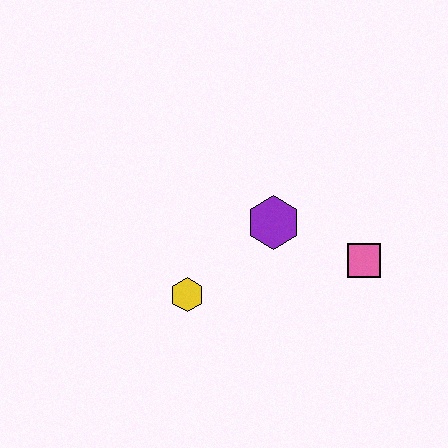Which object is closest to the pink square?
The purple hexagon is closest to the pink square.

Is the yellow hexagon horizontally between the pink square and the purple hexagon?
No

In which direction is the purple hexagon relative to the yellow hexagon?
The purple hexagon is to the right of the yellow hexagon.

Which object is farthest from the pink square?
The yellow hexagon is farthest from the pink square.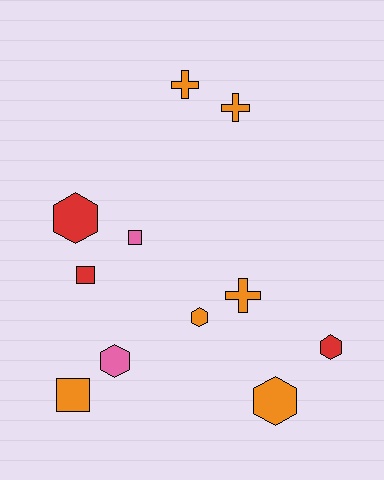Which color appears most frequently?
Orange, with 6 objects.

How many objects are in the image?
There are 11 objects.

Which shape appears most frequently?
Hexagon, with 5 objects.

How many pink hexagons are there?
There is 1 pink hexagon.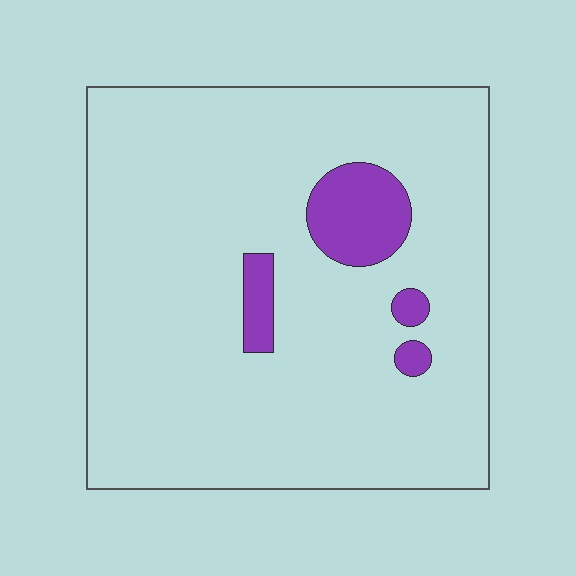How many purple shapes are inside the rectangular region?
4.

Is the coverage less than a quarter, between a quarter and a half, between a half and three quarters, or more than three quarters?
Less than a quarter.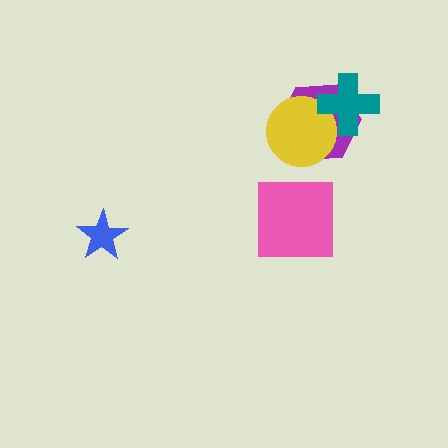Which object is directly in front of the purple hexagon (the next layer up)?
The yellow circle is directly in front of the purple hexagon.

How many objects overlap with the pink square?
0 objects overlap with the pink square.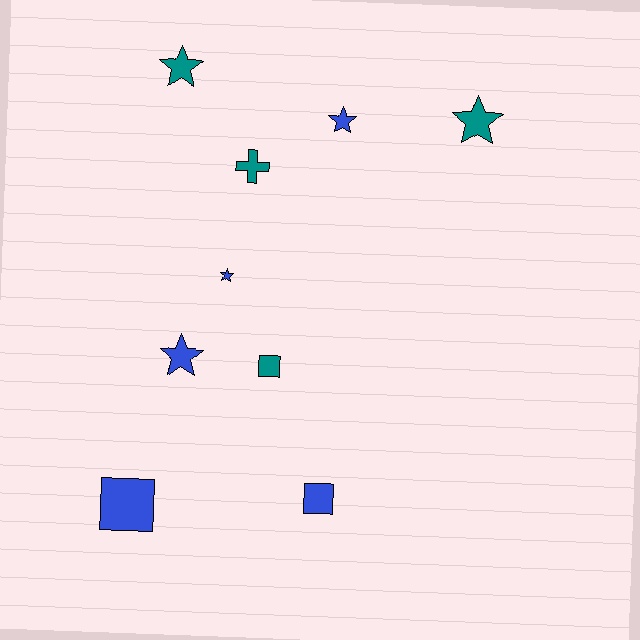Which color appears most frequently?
Blue, with 5 objects.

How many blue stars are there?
There are 3 blue stars.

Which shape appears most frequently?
Star, with 5 objects.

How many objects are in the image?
There are 9 objects.